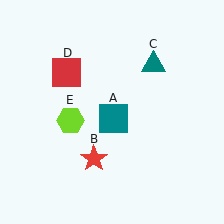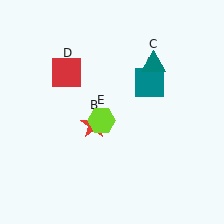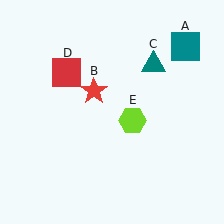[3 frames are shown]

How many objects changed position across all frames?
3 objects changed position: teal square (object A), red star (object B), lime hexagon (object E).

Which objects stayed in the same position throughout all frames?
Teal triangle (object C) and red square (object D) remained stationary.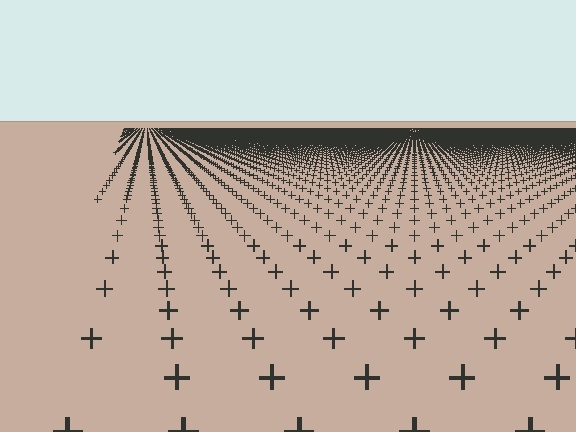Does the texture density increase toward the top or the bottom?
Density increases toward the top.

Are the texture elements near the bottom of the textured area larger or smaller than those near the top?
Larger. Near the bottom, elements are closer to the viewer and appear at a bigger on-screen size.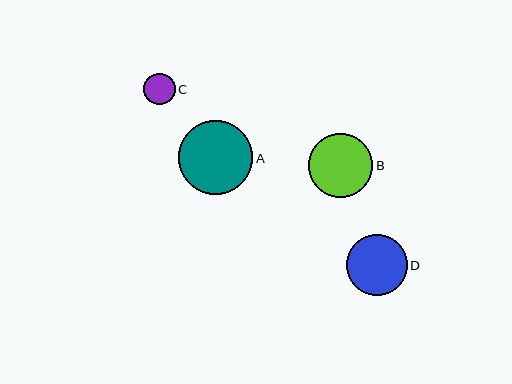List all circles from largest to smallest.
From largest to smallest: A, B, D, C.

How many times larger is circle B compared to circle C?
Circle B is approximately 2.1 times the size of circle C.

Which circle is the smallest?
Circle C is the smallest with a size of approximately 31 pixels.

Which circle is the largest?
Circle A is the largest with a size of approximately 74 pixels.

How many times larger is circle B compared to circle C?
Circle B is approximately 2.1 times the size of circle C.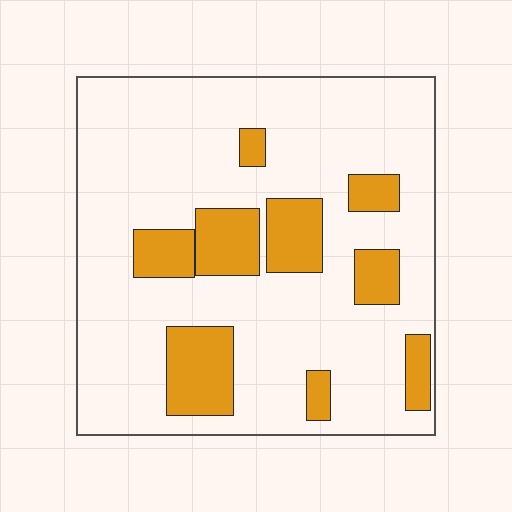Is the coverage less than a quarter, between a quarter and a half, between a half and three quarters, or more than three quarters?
Less than a quarter.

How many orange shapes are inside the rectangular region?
9.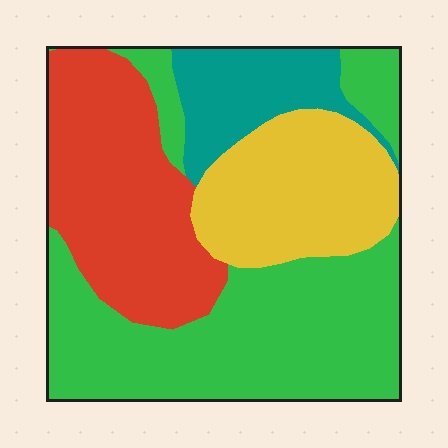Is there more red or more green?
Green.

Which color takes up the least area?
Teal, at roughly 10%.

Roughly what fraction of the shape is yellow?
Yellow takes up about one fifth (1/5) of the shape.